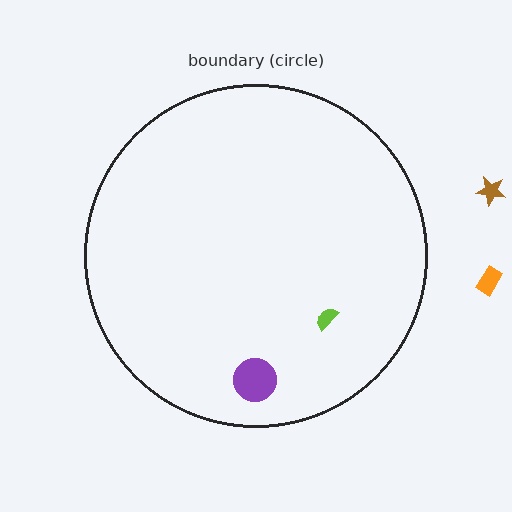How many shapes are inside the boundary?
2 inside, 2 outside.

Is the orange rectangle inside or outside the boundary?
Outside.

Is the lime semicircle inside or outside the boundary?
Inside.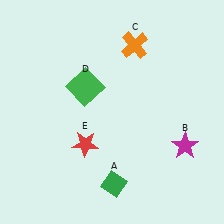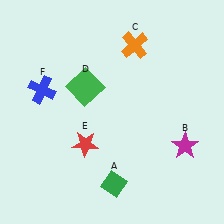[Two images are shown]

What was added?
A blue cross (F) was added in Image 2.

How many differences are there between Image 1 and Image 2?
There is 1 difference between the two images.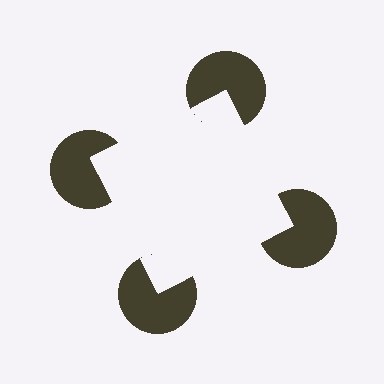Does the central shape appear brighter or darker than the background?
It typically appears slightly brighter than the background, even though no actual brightness change is drawn.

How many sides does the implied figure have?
4 sides.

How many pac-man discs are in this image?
There are 4 — one at each vertex of the illusory square.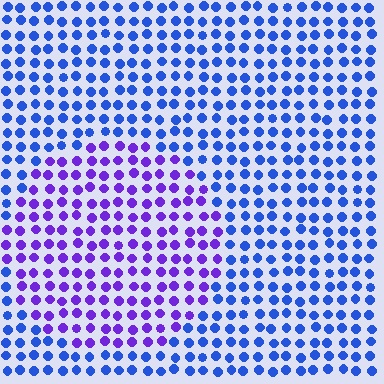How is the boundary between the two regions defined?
The boundary is defined purely by a slight shift in hue (about 41 degrees). Spacing, size, and orientation are identical on both sides.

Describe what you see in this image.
The image is filled with small blue elements in a uniform arrangement. A circle-shaped region is visible where the elements are tinted to a slightly different hue, forming a subtle color boundary.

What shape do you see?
I see a circle.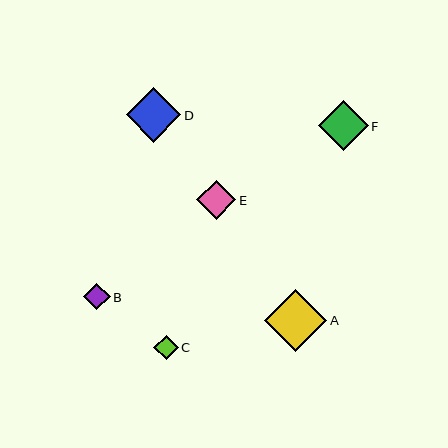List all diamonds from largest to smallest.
From largest to smallest: A, D, F, E, B, C.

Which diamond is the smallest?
Diamond C is the smallest with a size of approximately 24 pixels.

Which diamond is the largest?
Diamond A is the largest with a size of approximately 62 pixels.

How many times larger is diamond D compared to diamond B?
Diamond D is approximately 2.1 times the size of diamond B.